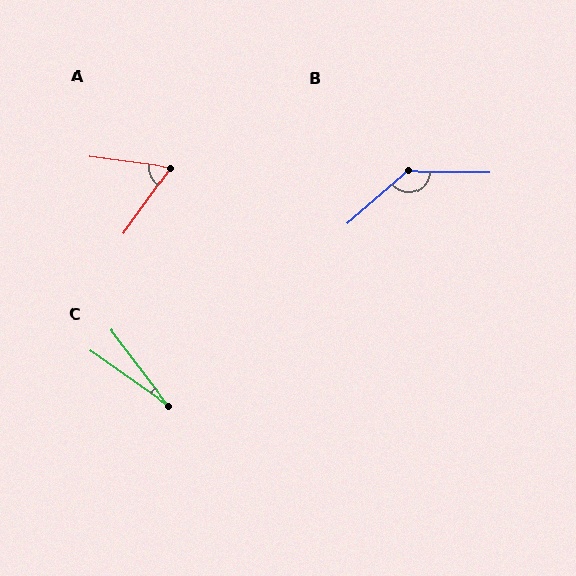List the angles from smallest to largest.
C (18°), A (62°), B (139°).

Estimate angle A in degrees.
Approximately 62 degrees.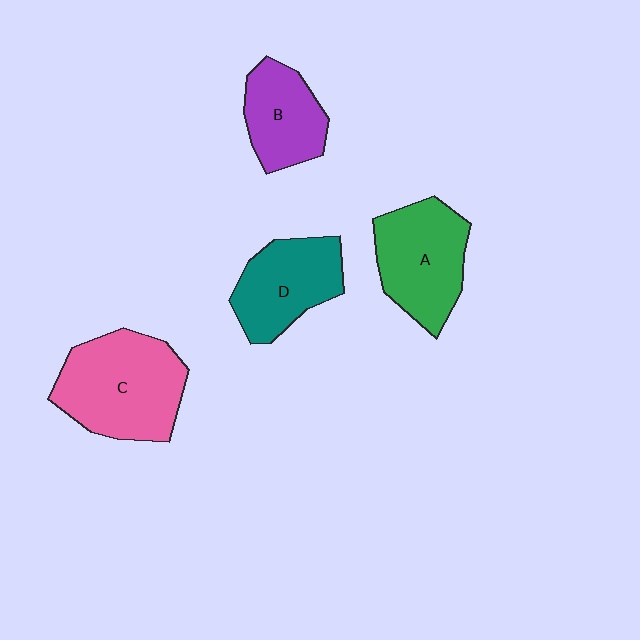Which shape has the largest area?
Shape C (pink).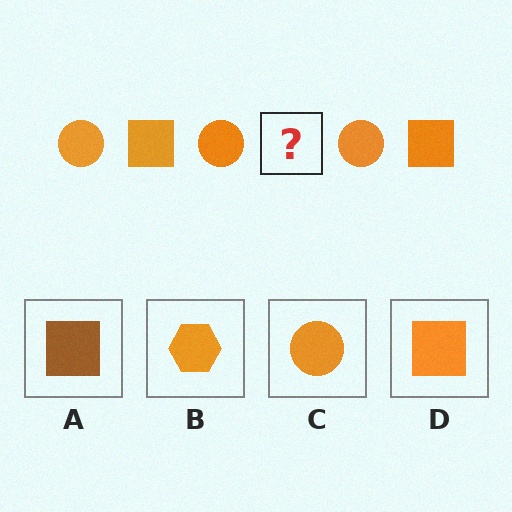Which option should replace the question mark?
Option D.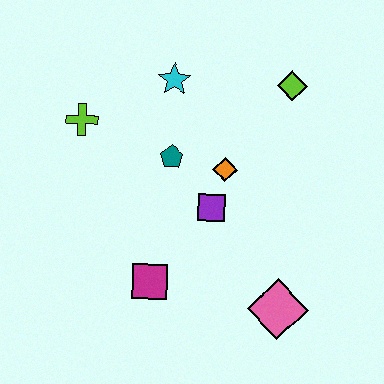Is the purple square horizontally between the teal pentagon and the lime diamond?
Yes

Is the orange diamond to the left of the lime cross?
No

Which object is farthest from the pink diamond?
The lime cross is farthest from the pink diamond.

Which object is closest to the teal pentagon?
The orange diamond is closest to the teal pentagon.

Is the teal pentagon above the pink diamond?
Yes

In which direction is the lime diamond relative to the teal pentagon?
The lime diamond is to the right of the teal pentagon.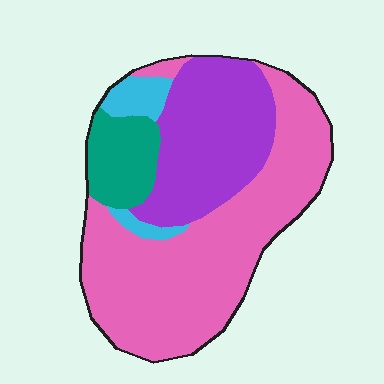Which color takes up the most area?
Pink, at roughly 55%.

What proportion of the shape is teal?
Teal covers around 10% of the shape.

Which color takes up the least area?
Cyan, at roughly 5%.